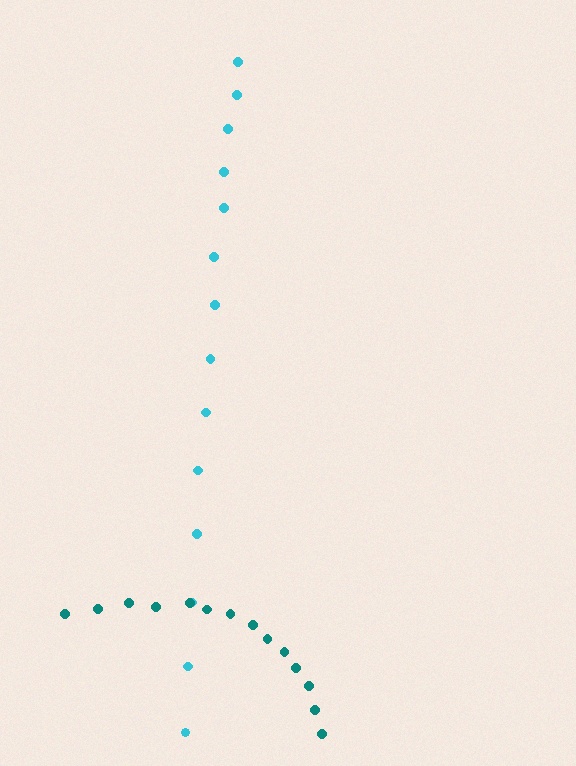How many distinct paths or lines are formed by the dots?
There are 2 distinct paths.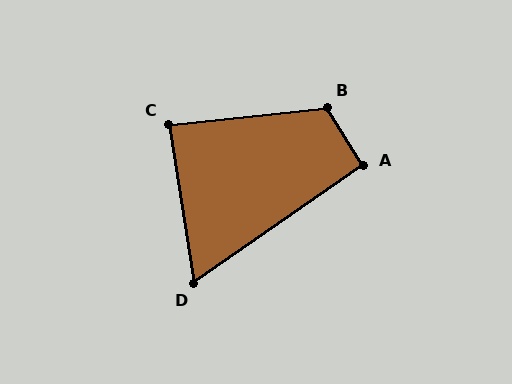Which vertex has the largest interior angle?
B, at approximately 116 degrees.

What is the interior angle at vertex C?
Approximately 87 degrees (approximately right).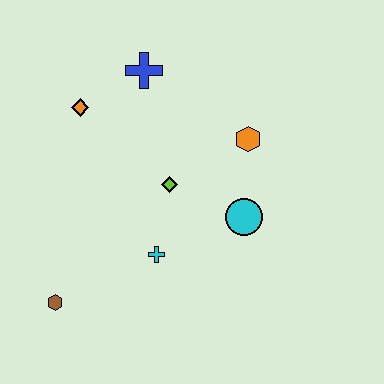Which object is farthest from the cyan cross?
The blue cross is farthest from the cyan cross.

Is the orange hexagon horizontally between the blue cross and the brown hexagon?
No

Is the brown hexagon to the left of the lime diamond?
Yes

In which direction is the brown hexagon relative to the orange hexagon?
The brown hexagon is to the left of the orange hexagon.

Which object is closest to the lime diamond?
The cyan cross is closest to the lime diamond.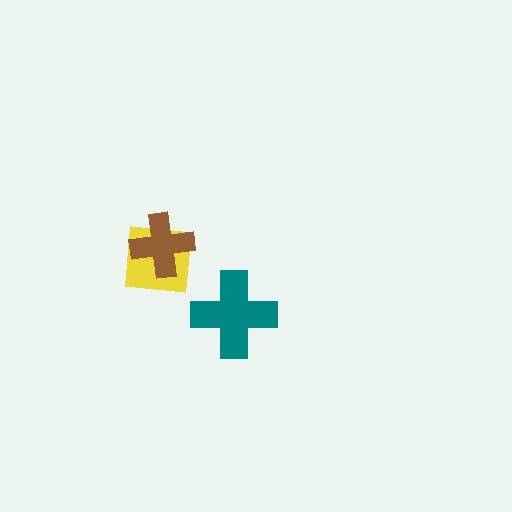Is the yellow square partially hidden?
Yes, it is partially covered by another shape.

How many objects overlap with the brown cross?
1 object overlaps with the brown cross.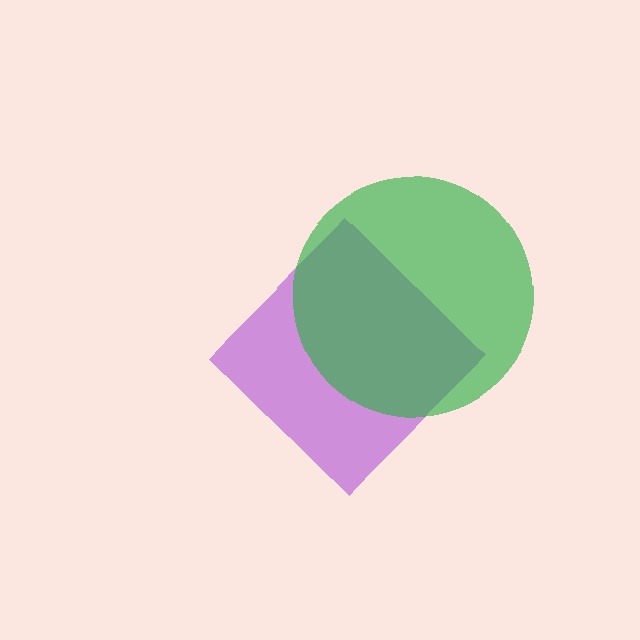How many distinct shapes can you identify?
There are 2 distinct shapes: a purple diamond, a green circle.